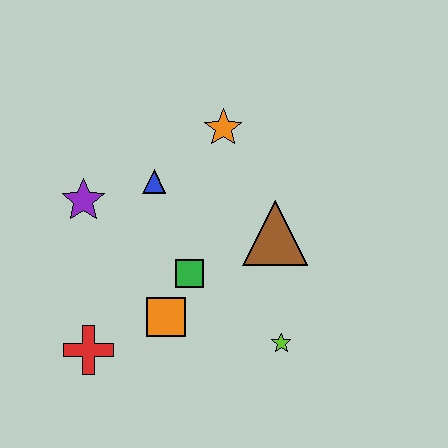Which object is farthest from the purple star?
The lime star is farthest from the purple star.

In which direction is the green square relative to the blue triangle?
The green square is below the blue triangle.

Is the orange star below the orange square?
No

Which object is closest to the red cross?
The orange square is closest to the red cross.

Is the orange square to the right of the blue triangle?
Yes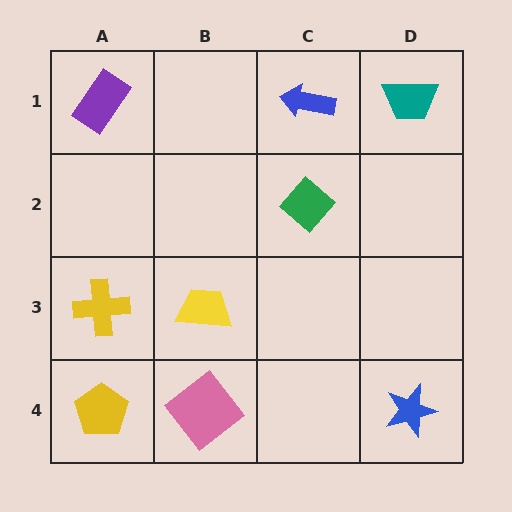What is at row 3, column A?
A yellow cross.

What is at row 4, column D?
A blue star.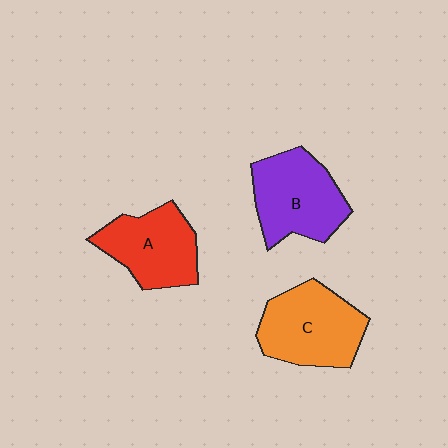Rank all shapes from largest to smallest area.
From largest to smallest: C (orange), B (purple), A (red).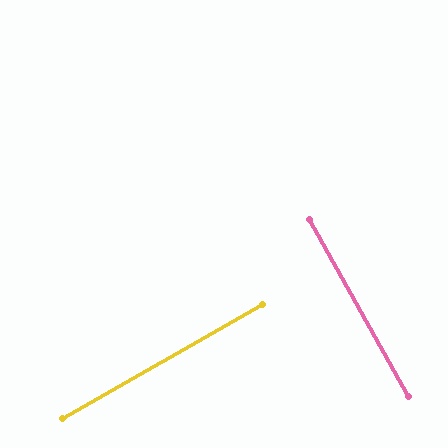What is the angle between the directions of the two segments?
Approximately 90 degrees.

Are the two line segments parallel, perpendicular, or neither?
Perpendicular — they meet at approximately 90°.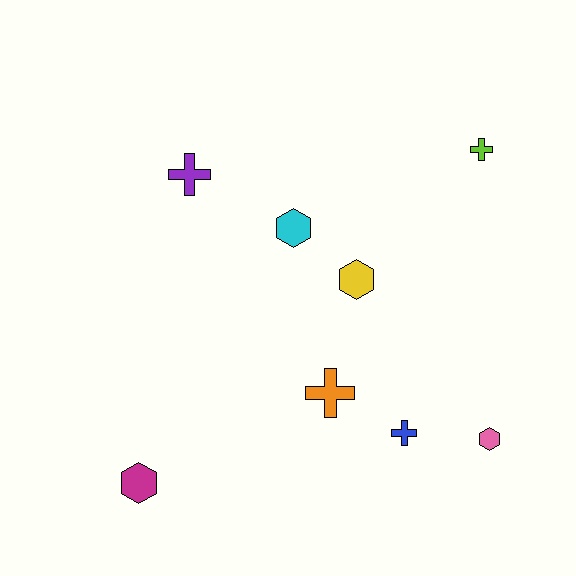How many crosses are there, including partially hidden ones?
There are 4 crosses.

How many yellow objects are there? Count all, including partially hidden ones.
There is 1 yellow object.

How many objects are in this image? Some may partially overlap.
There are 8 objects.